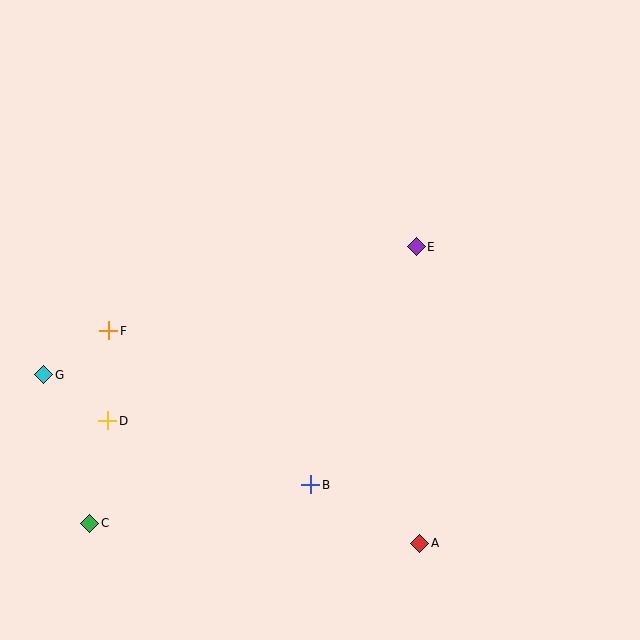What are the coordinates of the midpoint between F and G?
The midpoint between F and G is at (76, 353).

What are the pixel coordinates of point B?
Point B is at (311, 485).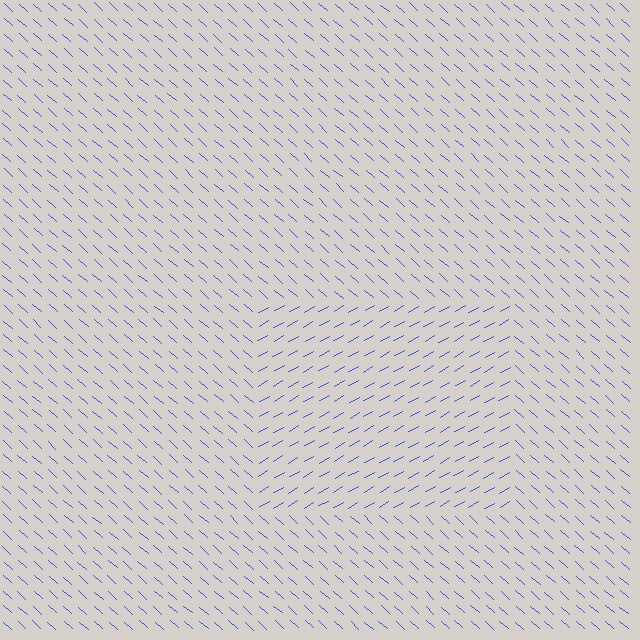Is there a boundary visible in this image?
Yes, there is a texture boundary formed by a change in line orientation.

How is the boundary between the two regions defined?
The boundary is defined purely by a change in line orientation (approximately 72 degrees difference). All lines are the same color and thickness.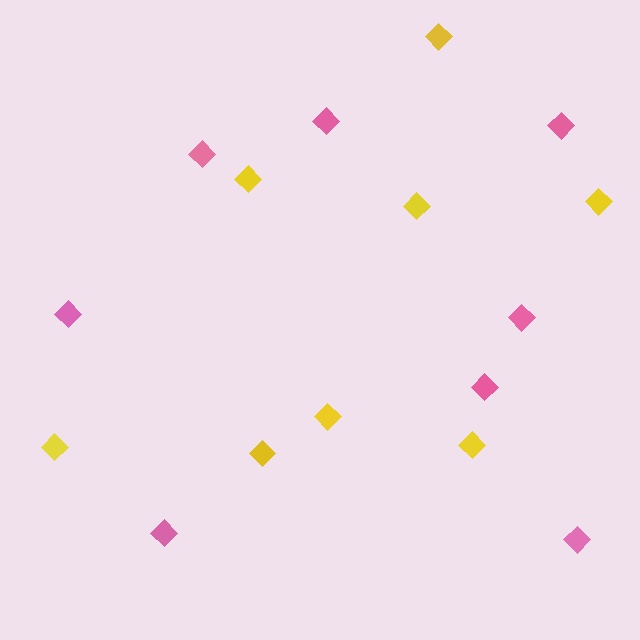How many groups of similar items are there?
There are 2 groups: one group of yellow diamonds (8) and one group of pink diamonds (8).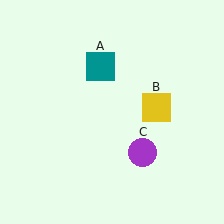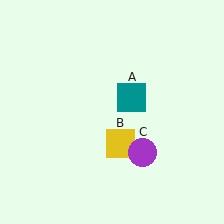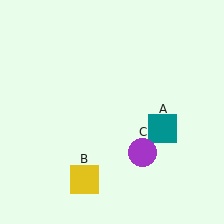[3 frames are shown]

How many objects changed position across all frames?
2 objects changed position: teal square (object A), yellow square (object B).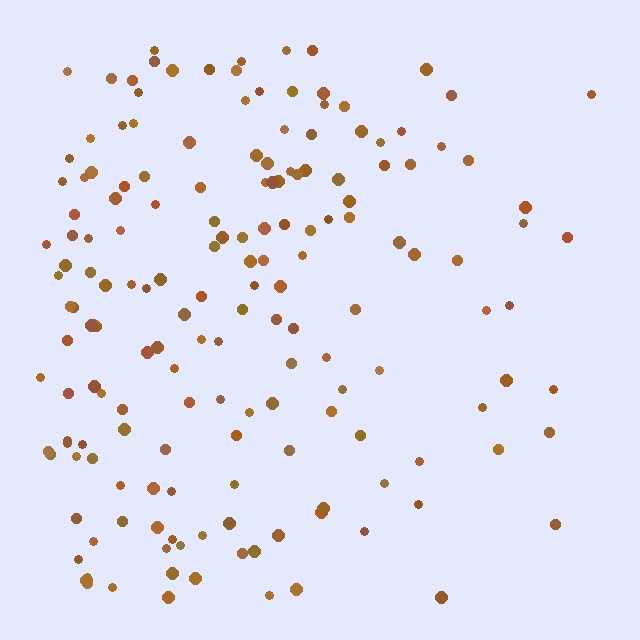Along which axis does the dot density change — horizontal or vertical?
Horizontal.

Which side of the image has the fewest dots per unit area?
The right.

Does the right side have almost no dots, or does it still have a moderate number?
Still a moderate number, just noticeably fewer than the left.